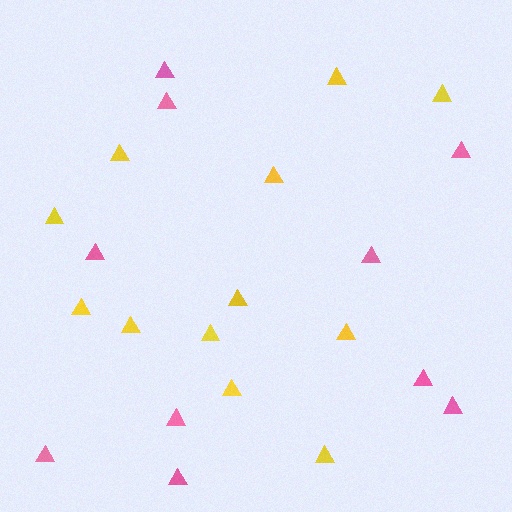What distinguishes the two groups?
There are 2 groups: one group of pink triangles (10) and one group of yellow triangles (12).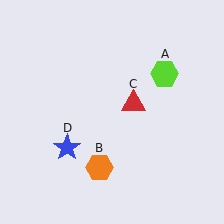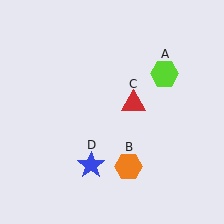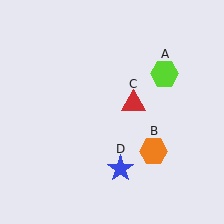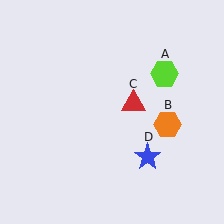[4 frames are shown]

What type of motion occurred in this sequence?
The orange hexagon (object B), blue star (object D) rotated counterclockwise around the center of the scene.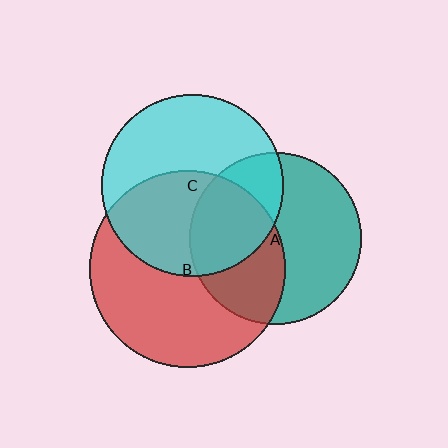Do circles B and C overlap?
Yes.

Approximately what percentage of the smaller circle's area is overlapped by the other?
Approximately 50%.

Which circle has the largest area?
Circle B (red).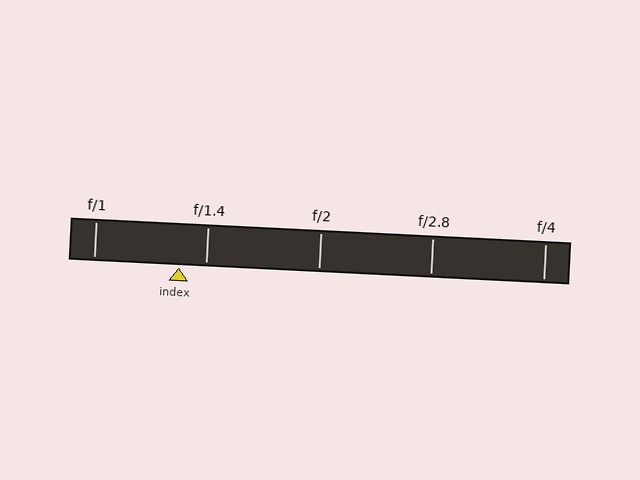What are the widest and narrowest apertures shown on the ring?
The widest aperture shown is f/1 and the narrowest is f/4.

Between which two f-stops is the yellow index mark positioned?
The index mark is between f/1 and f/1.4.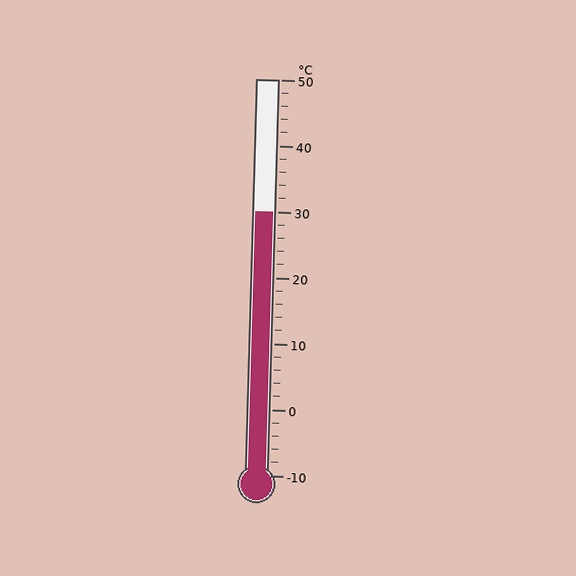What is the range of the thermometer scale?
The thermometer scale ranges from -10°C to 50°C.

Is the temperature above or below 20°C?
The temperature is above 20°C.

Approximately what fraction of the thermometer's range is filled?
The thermometer is filled to approximately 65% of its range.